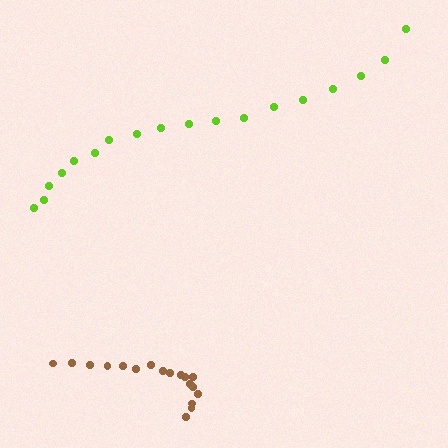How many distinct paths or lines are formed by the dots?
There are 2 distinct paths.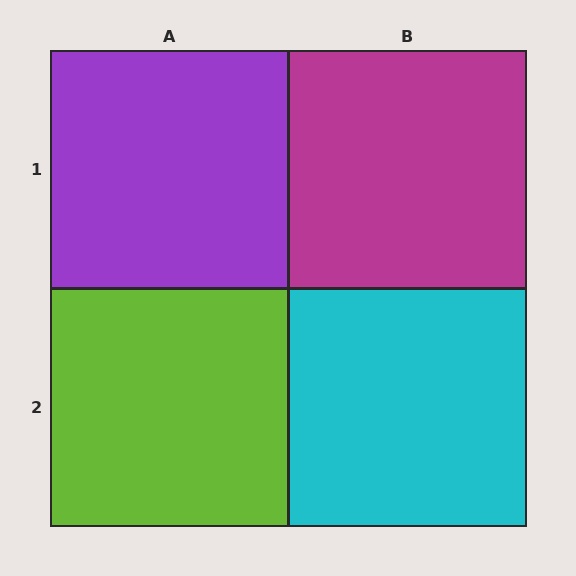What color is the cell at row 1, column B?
Magenta.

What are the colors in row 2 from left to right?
Lime, cyan.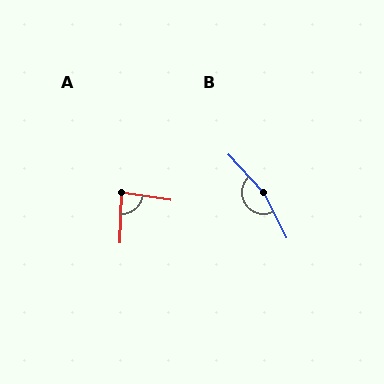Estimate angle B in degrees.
Approximately 164 degrees.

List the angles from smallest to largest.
A (84°), B (164°).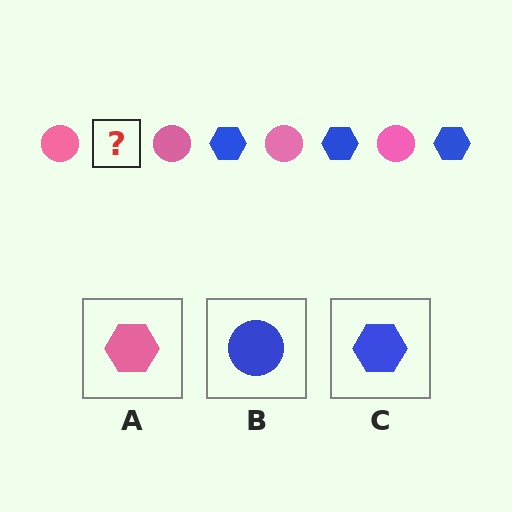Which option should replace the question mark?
Option C.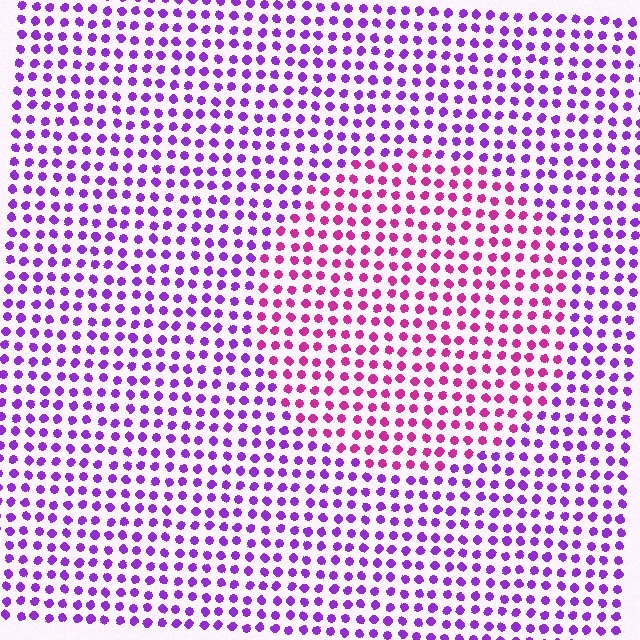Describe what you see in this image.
The image is filled with small purple elements in a uniform arrangement. A circle-shaped region is visible where the elements are tinted to a slightly different hue, forming a subtle color boundary.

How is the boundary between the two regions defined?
The boundary is defined purely by a slight shift in hue (about 41 degrees). Spacing, size, and orientation are identical on both sides.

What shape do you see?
I see a circle.